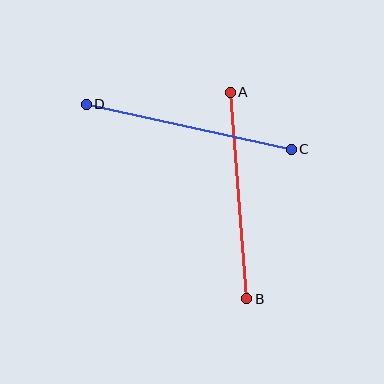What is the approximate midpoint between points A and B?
The midpoint is at approximately (238, 195) pixels.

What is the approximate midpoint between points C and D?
The midpoint is at approximately (189, 127) pixels.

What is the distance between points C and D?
The distance is approximately 210 pixels.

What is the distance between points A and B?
The distance is approximately 207 pixels.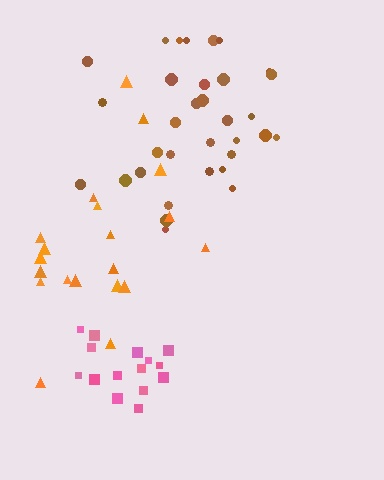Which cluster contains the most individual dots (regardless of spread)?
Brown (33).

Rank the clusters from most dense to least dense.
pink, brown, orange.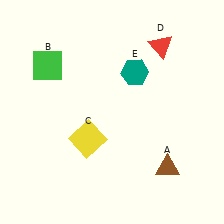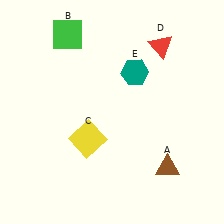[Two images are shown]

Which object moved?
The green square (B) moved up.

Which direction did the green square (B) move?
The green square (B) moved up.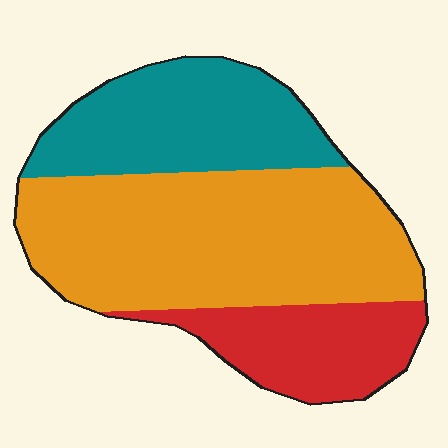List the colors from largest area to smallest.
From largest to smallest: orange, teal, red.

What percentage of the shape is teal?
Teal covers about 30% of the shape.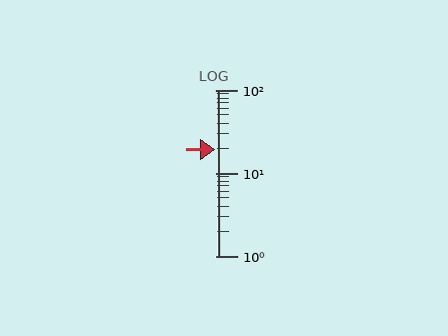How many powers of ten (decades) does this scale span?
The scale spans 2 decades, from 1 to 100.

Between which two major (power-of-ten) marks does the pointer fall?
The pointer is between 10 and 100.